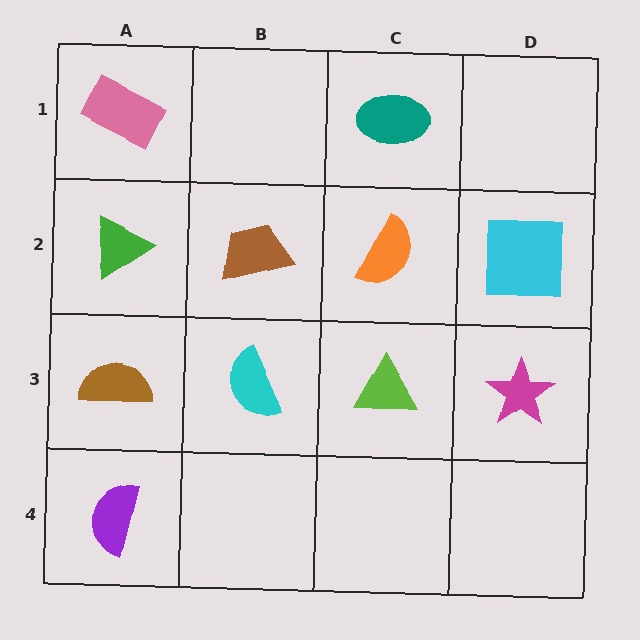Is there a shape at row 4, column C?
No, that cell is empty.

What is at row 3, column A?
A brown semicircle.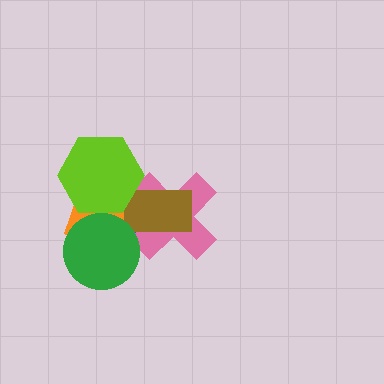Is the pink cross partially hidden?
Yes, it is partially covered by another shape.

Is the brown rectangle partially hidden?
Yes, it is partially covered by another shape.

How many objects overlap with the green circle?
2 objects overlap with the green circle.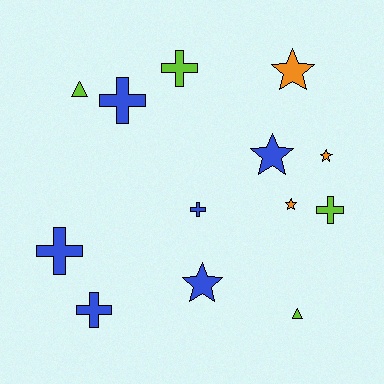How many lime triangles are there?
There are 2 lime triangles.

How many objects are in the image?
There are 13 objects.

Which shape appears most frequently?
Cross, with 6 objects.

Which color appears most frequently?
Blue, with 6 objects.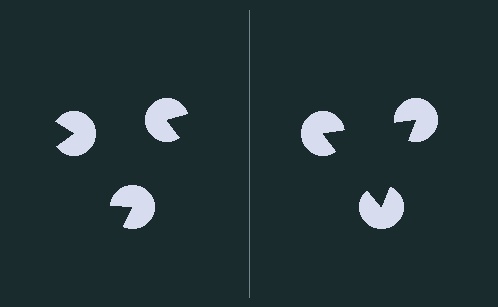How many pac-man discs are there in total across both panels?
6 — 3 on each side.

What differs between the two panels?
The pac-man discs are positioned identically on both sides; only the wedge orientations differ. On the right they align to a triangle; on the left they are misaligned.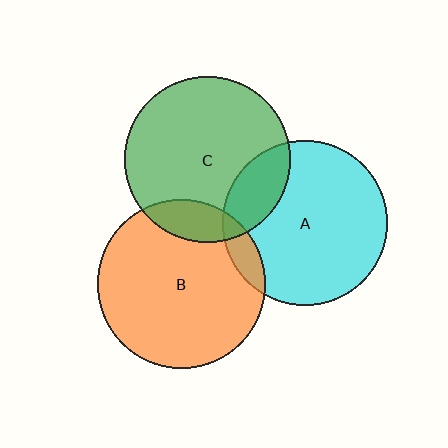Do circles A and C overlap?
Yes.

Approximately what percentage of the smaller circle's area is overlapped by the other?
Approximately 20%.